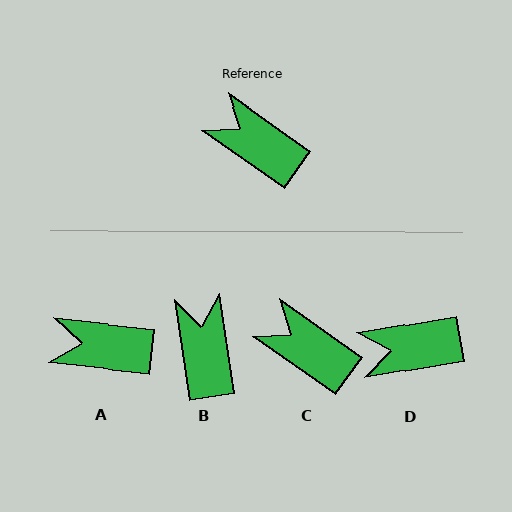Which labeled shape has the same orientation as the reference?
C.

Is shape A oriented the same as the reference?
No, it is off by about 29 degrees.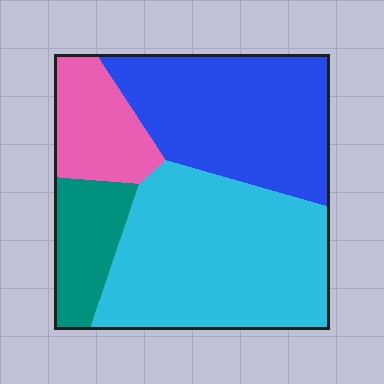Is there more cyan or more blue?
Cyan.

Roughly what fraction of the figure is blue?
Blue covers around 35% of the figure.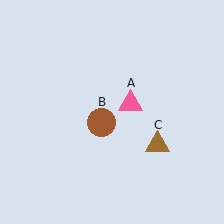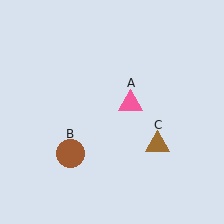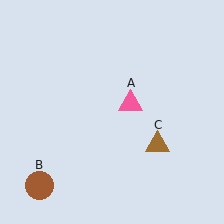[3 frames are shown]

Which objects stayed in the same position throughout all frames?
Pink triangle (object A) and brown triangle (object C) remained stationary.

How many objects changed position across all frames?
1 object changed position: brown circle (object B).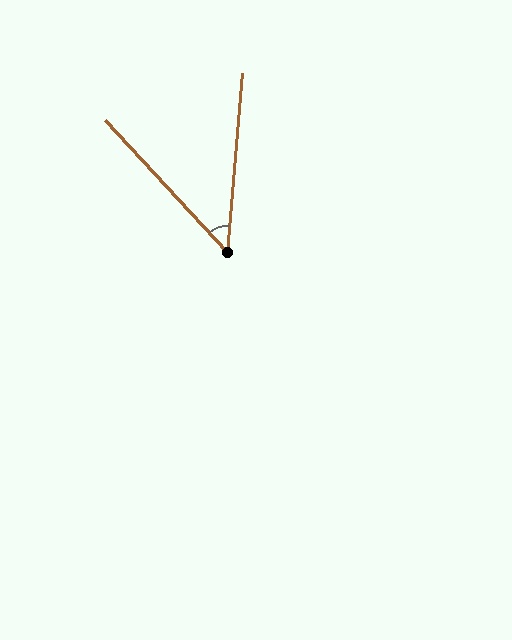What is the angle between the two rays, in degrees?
Approximately 48 degrees.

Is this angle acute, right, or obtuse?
It is acute.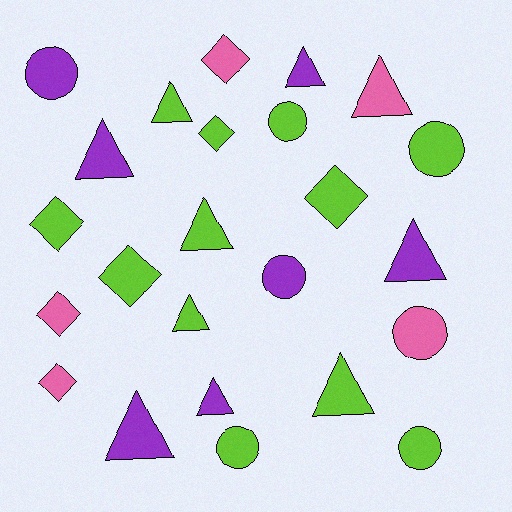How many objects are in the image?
There are 24 objects.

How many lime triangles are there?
There are 4 lime triangles.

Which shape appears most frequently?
Triangle, with 10 objects.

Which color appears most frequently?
Lime, with 12 objects.